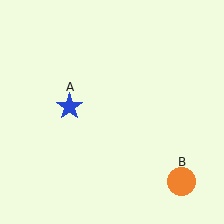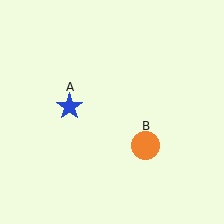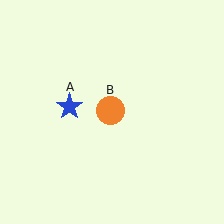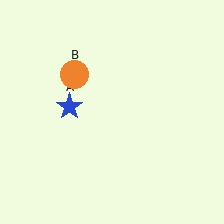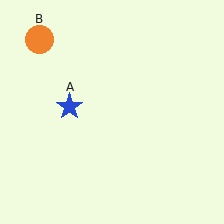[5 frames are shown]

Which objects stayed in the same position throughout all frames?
Blue star (object A) remained stationary.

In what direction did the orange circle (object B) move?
The orange circle (object B) moved up and to the left.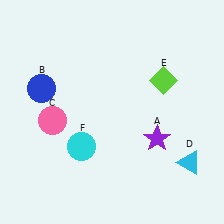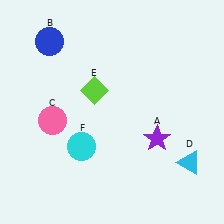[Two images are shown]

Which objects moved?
The objects that moved are: the blue circle (B), the lime diamond (E).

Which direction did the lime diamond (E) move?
The lime diamond (E) moved left.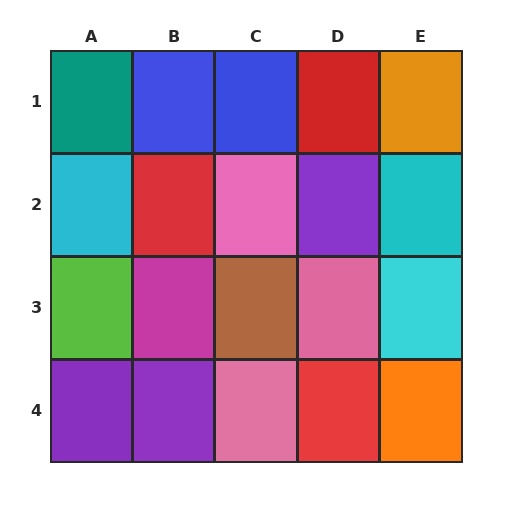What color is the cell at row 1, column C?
Blue.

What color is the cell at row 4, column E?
Orange.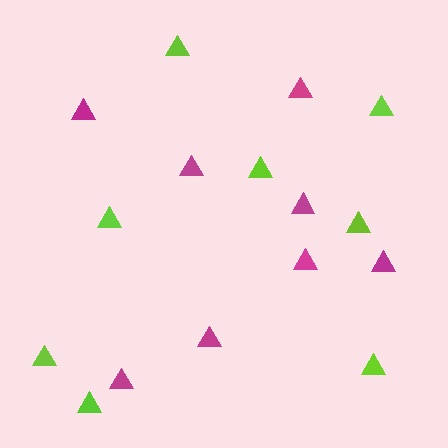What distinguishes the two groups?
There are 2 groups: one group of lime triangles (8) and one group of magenta triangles (8).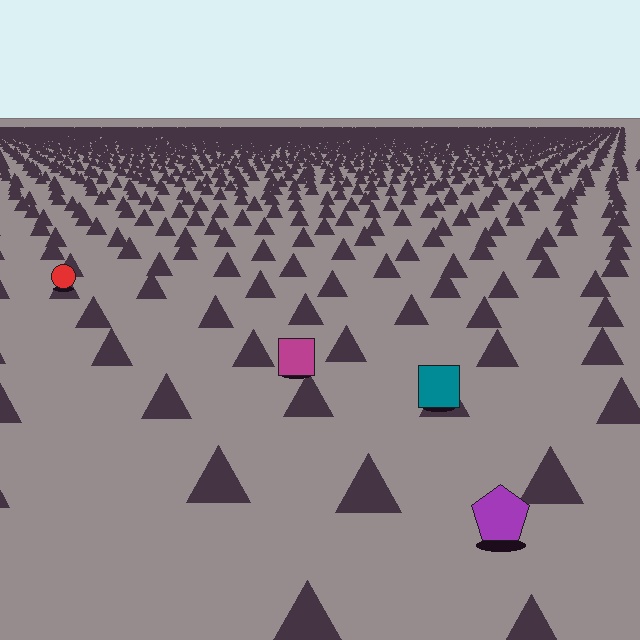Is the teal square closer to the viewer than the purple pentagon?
No. The purple pentagon is closer — you can tell from the texture gradient: the ground texture is coarser near it.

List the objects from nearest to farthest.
From nearest to farthest: the purple pentagon, the teal square, the magenta square, the red circle.